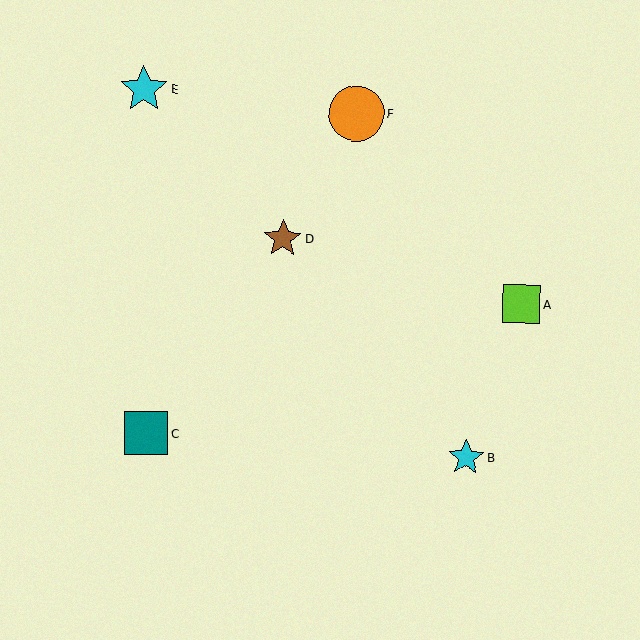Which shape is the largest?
The orange circle (labeled F) is the largest.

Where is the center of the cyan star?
The center of the cyan star is at (144, 89).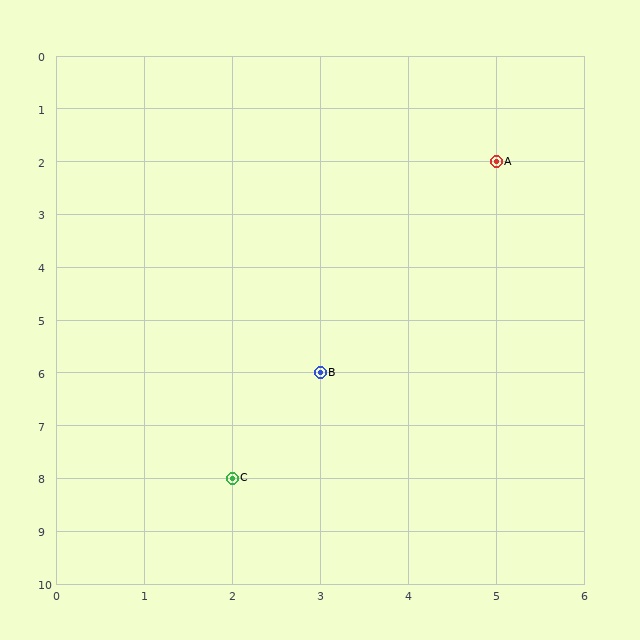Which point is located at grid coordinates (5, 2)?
Point A is at (5, 2).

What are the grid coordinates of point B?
Point B is at grid coordinates (3, 6).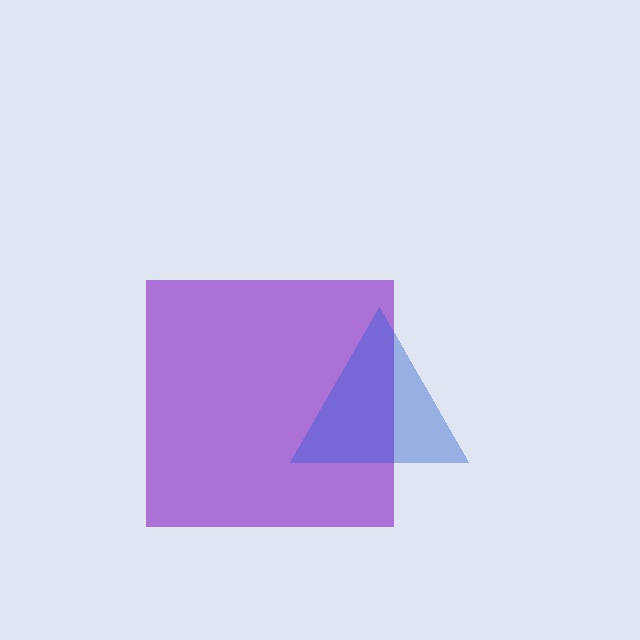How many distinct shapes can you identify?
There are 2 distinct shapes: a purple square, a blue triangle.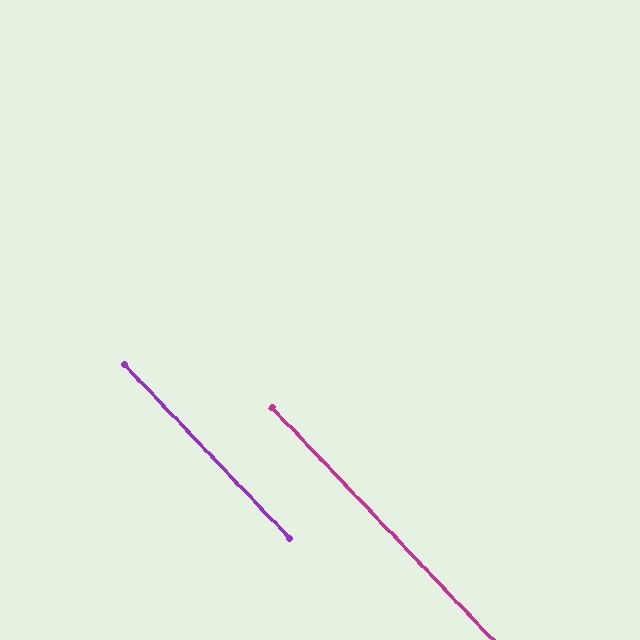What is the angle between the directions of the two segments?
Approximately 0 degrees.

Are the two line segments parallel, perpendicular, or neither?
Parallel — their directions differ by only 0.1°.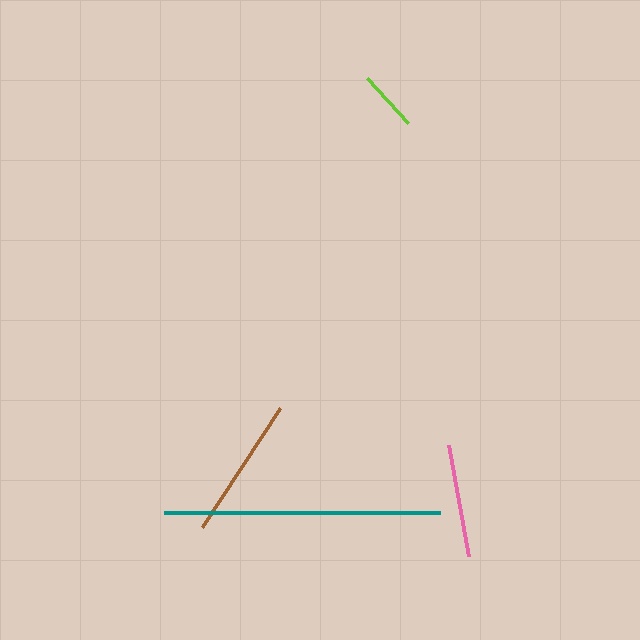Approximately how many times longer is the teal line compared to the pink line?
The teal line is approximately 2.4 times the length of the pink line.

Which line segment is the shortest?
The lime line is the shortest at approximately 61 pixels.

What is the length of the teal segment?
The teal segment is approximately 275 pixels long.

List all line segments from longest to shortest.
From longest to shortest: teal, brown, pink, lime.